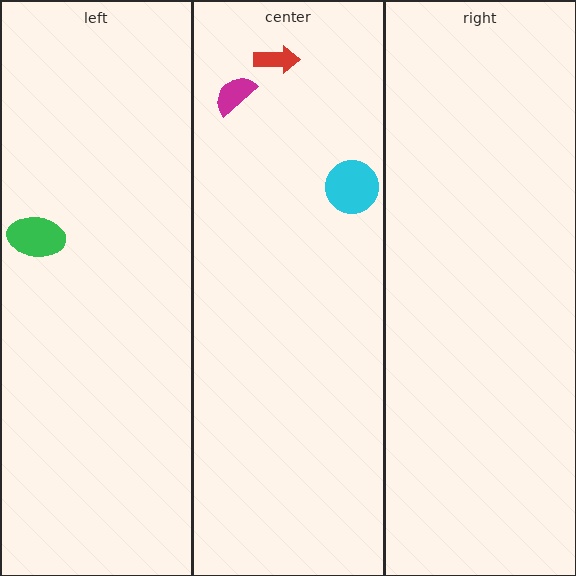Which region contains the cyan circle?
The center region.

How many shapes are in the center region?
3.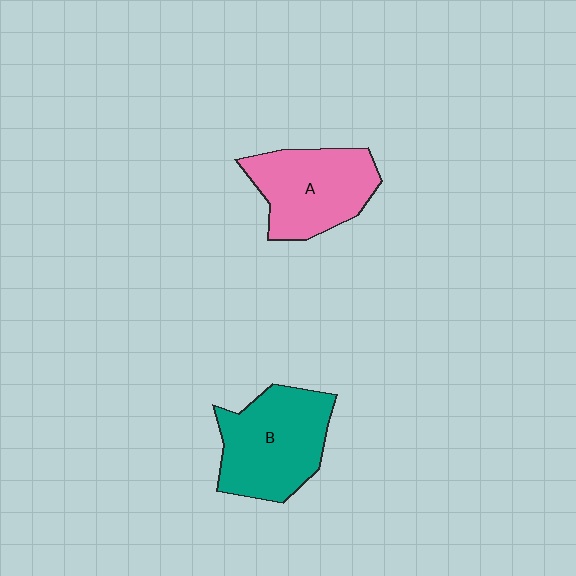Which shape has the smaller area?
Shape A (pink).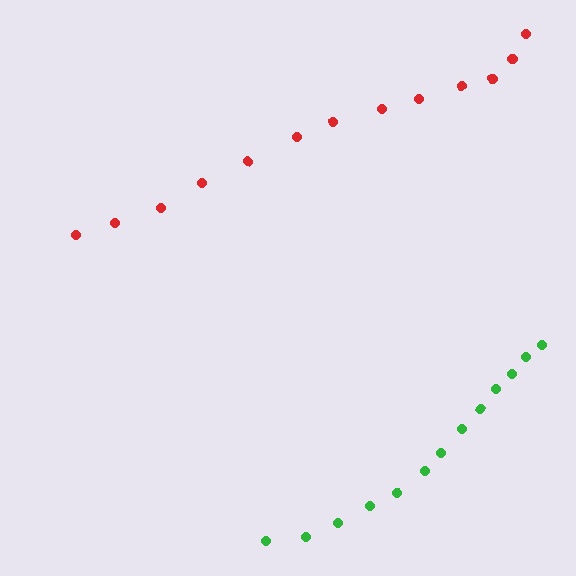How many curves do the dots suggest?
There are 2 distinct paths.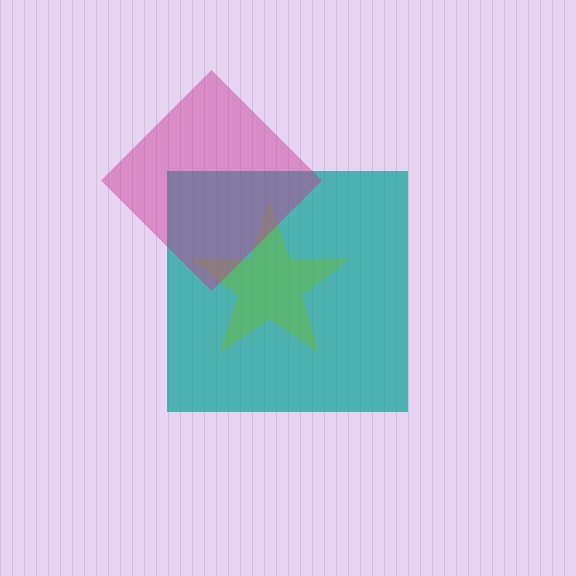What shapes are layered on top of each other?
The layered shapes are: a teal square, a lime star, a magenta diamond.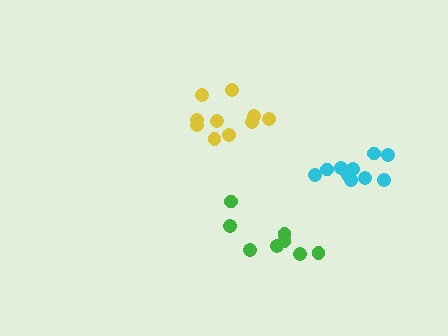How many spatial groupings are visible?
There are 3 spatial groupings.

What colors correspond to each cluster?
The clusters are colored: green, cyan, yellow.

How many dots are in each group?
Group 1: 8 dots, Group 2: 10 dots, Group 3: 10 dots (28 total).